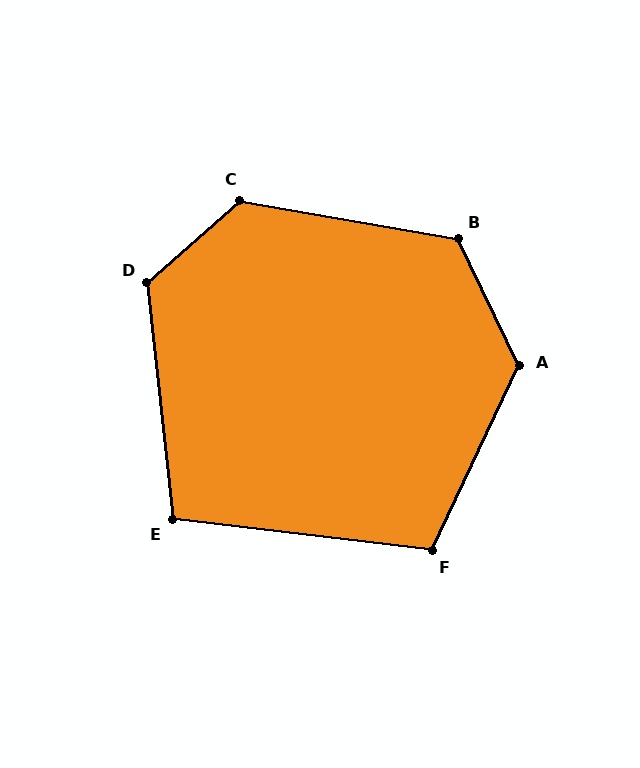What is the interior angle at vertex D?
Approximately 125 degrees (obtuse).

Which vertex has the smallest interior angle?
E, at approximately 103 degrees.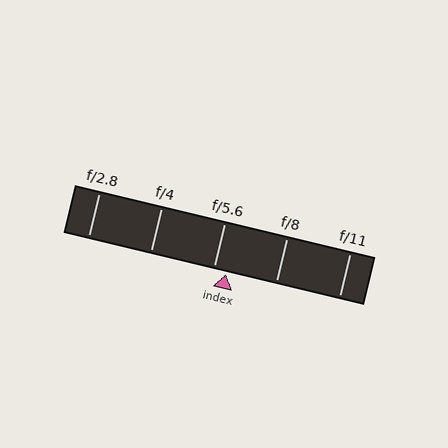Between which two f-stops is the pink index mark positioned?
The index mark is between f/5.6 and f/8.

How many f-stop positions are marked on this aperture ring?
There are 5 f-stop positions marked.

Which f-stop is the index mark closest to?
The index mark is closest to f/5.6.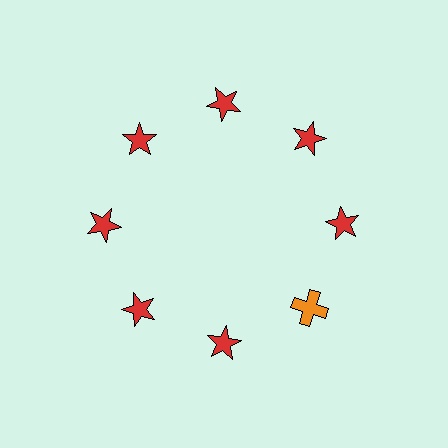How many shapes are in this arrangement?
There are 8 shapes arranged in a ring pattern.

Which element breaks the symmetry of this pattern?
The orange cross at roughly the 4 o'clock position breaks the symmetry. All other shapes are red stars.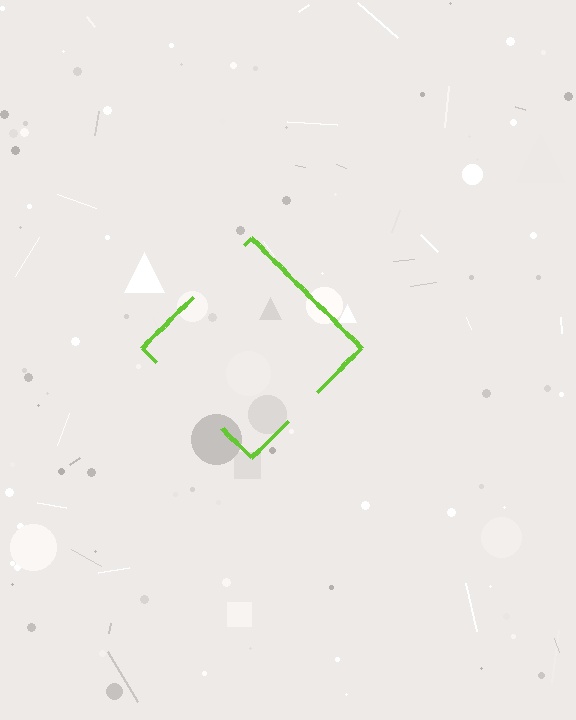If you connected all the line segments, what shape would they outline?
They would outline a diamond.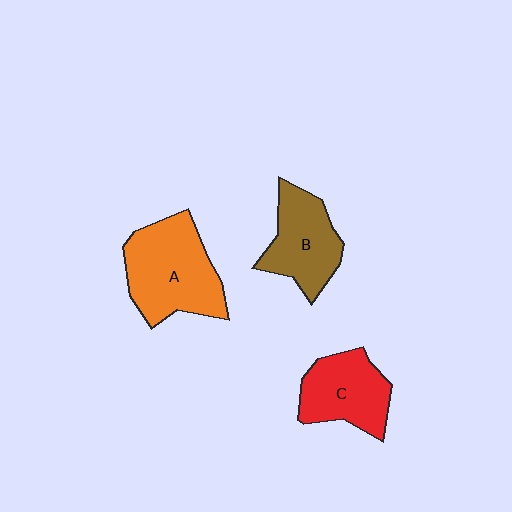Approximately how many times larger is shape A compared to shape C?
Approximately 1.4 times.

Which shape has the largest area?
Shape A (orange).